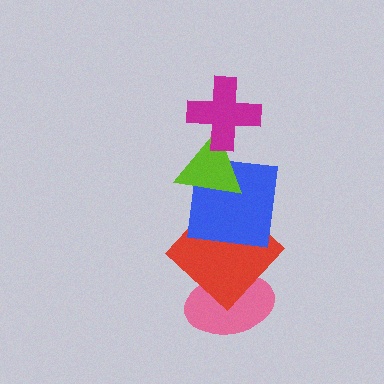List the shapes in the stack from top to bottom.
From top to bottom: the magenta cross, the lime triangle, the blue square, the red diamond, the pink ellipse.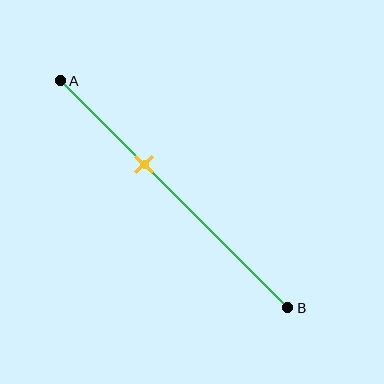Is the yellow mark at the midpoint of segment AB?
No, the mark is at about 35% from A, not at the 50% midpoint.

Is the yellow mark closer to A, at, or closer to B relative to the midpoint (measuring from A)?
The yellow mark is closer to point A than the midpoint of segment AB.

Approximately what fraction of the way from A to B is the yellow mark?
The yellow mark is approximately 35% of the way from A to B.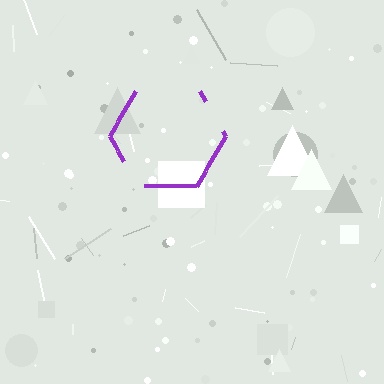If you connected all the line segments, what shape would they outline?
They would outline a hexagon.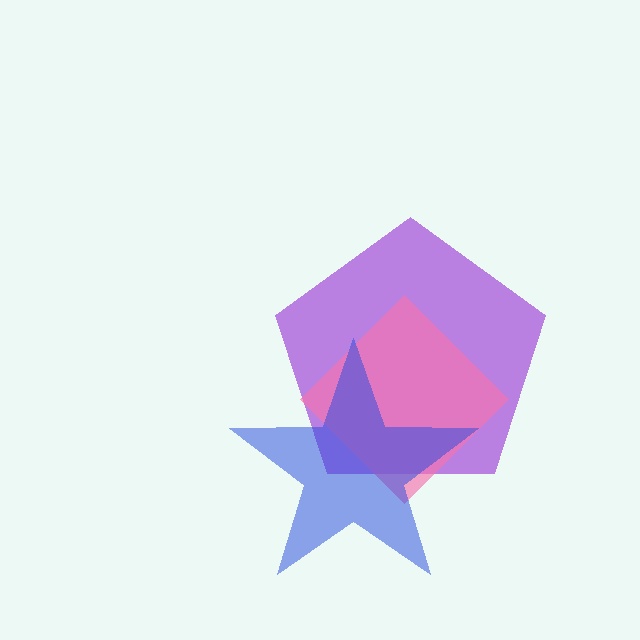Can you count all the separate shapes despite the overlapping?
Yes, there are 3 separate shapes.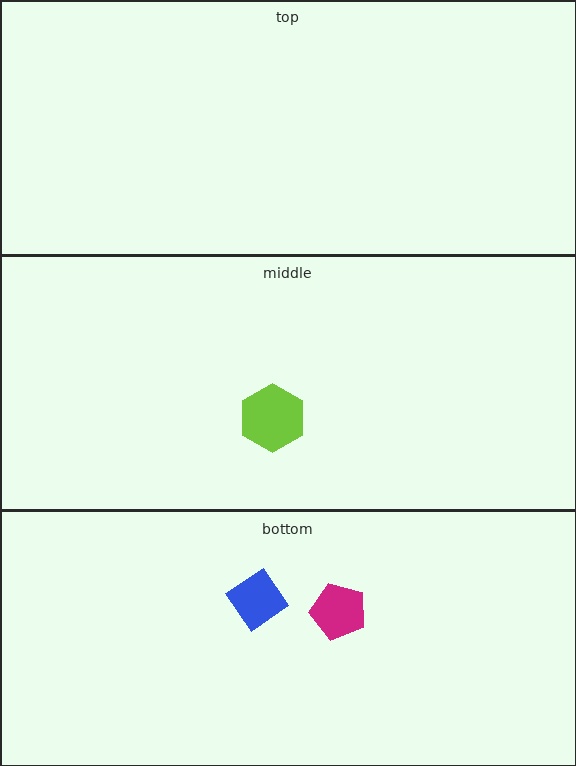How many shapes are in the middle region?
1.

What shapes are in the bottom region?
The magenta pentagon, the blue diamond.